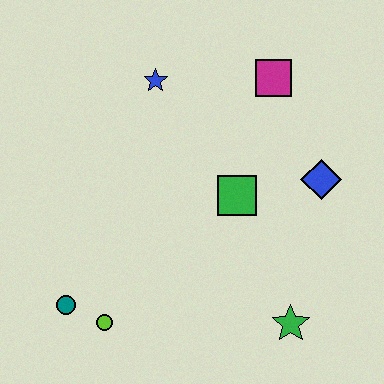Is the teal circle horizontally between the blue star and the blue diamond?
No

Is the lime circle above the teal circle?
No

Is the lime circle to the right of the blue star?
No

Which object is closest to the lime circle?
The teal circle is closest to the lime circle.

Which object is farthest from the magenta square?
The teal circle is farthest from the magenta square.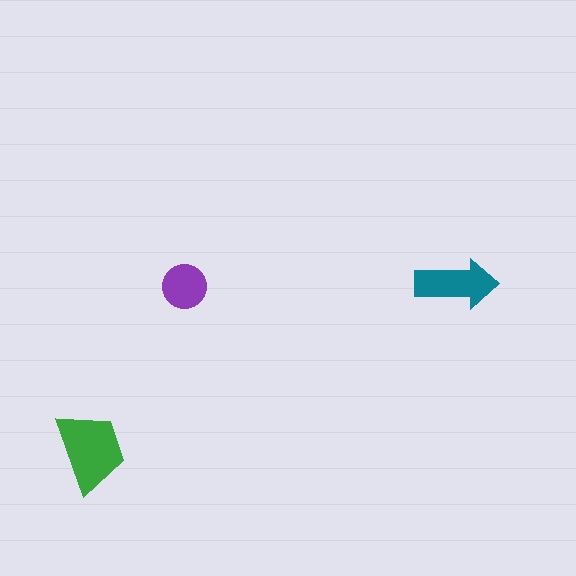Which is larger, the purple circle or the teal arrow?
The teal arrow.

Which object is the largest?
The green trapezoid.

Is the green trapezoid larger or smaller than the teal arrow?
Larger.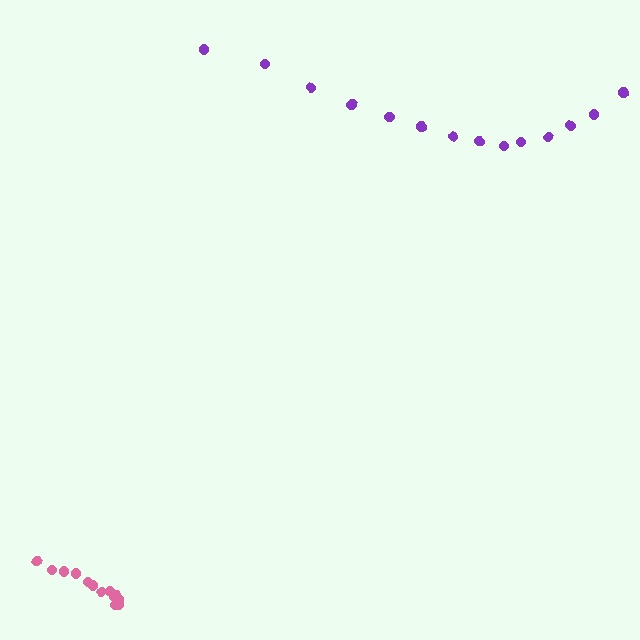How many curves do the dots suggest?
There are 2 distinct paths.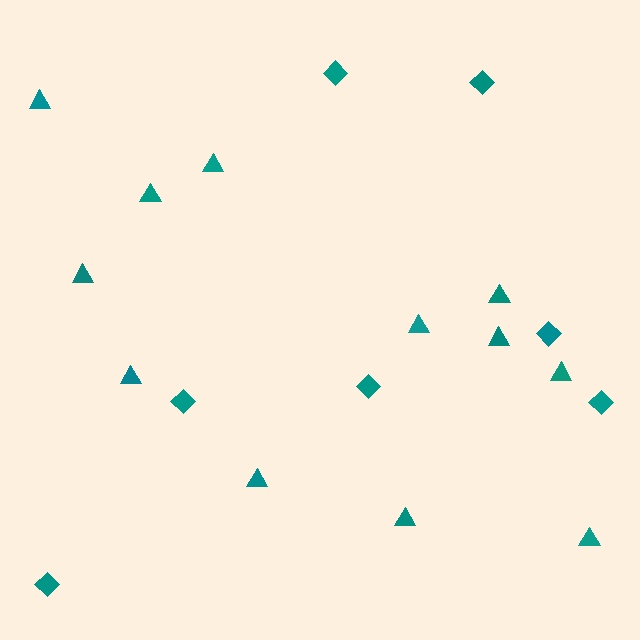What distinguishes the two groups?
There are 2 groups: one group of triangles (12) and one group of diamonds (7).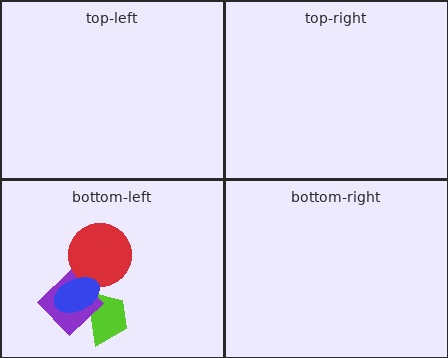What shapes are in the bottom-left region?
The lime trapezoid, the purple diamond, the red circle, the blue ellipse.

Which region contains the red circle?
The bottom-left region.